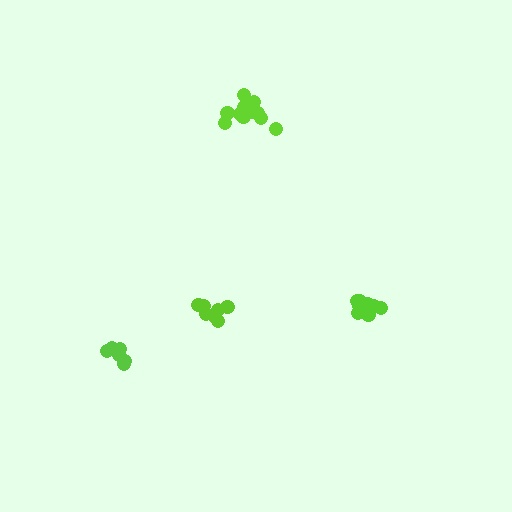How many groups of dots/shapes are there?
There are 4 groups.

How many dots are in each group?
Group 1: 11 dots, Group 2: 7 dots, Group 3: 9 dots, Group 4: 6 dots (33 total).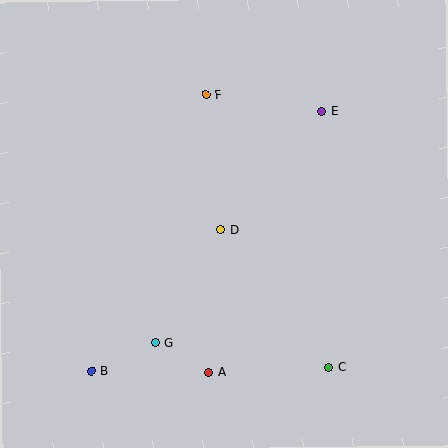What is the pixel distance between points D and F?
The distance between D and F is 136 pixels.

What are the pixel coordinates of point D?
Point D is at (221, 230).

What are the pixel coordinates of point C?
Point C is at (328, 367).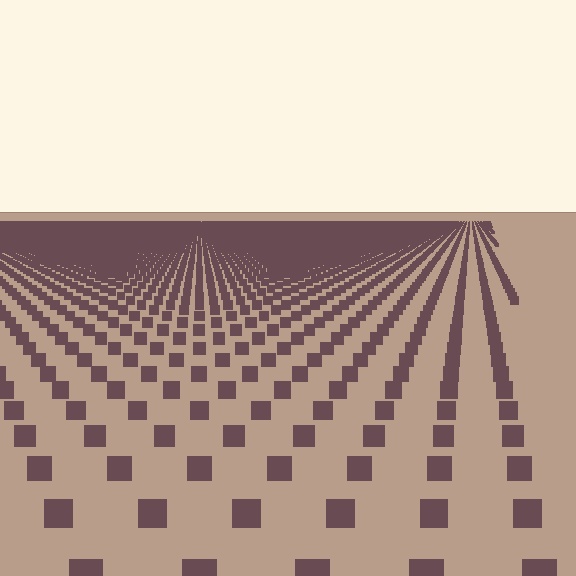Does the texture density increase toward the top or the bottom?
Density increases toward the top.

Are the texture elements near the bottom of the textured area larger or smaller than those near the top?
Larger. Near the bottom, elements are closer to the viewer and appear at a bigger on-screen size.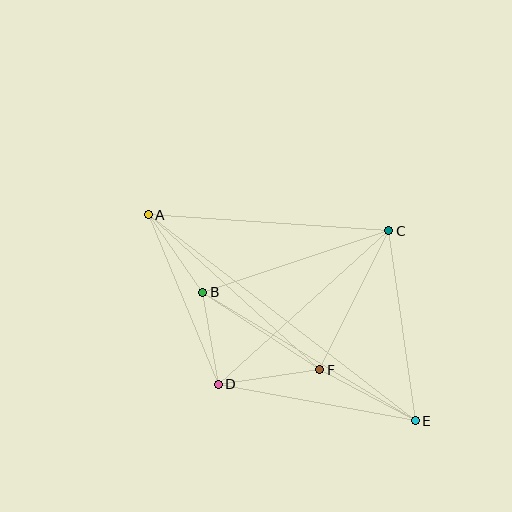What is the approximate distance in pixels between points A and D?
The distance between A and D is approximately 183 pixels.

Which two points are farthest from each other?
Points A and E are farthest from each other.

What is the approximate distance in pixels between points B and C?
The distance between B and C is approximately 195 pixels.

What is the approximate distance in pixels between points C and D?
The distance between C and D is approximately 229 pixels.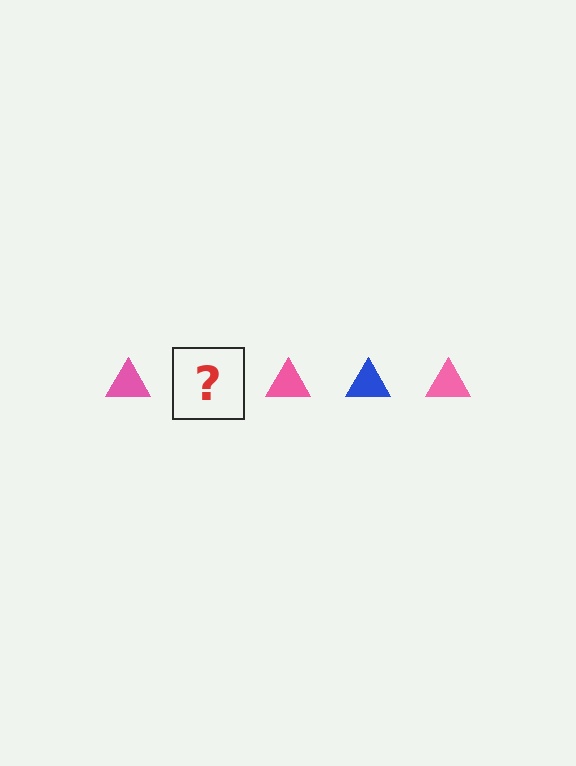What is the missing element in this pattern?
The missing element is a blue triangle.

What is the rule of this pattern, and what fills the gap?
The rule is that the pattern cycles through pink, blue triangles. The gap should be filled with a blue triangle.